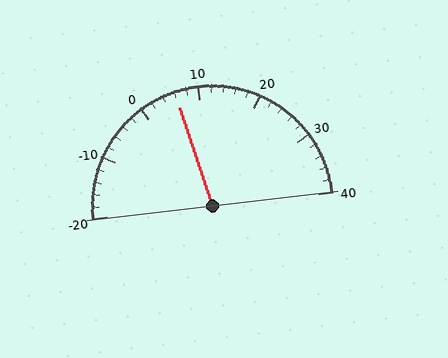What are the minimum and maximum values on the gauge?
The gauge ranges from -20 to 40.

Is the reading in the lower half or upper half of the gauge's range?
The reading is in the lower half of the range (-20 to 40).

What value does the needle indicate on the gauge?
The needle indicates approximately 6.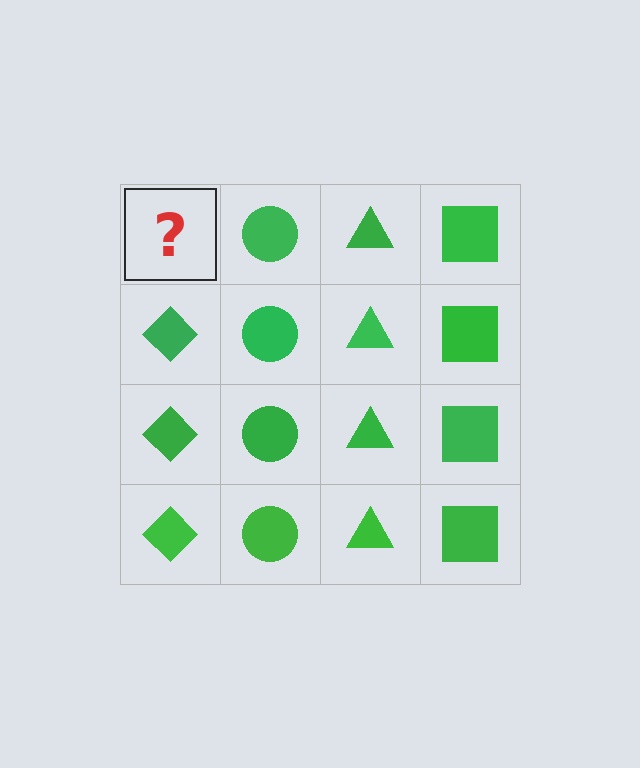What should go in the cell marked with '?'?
The missing cell should contain a green diamond.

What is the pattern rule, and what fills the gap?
The rule is that each column has a consistent shape. The gap should be filled with a green diamond.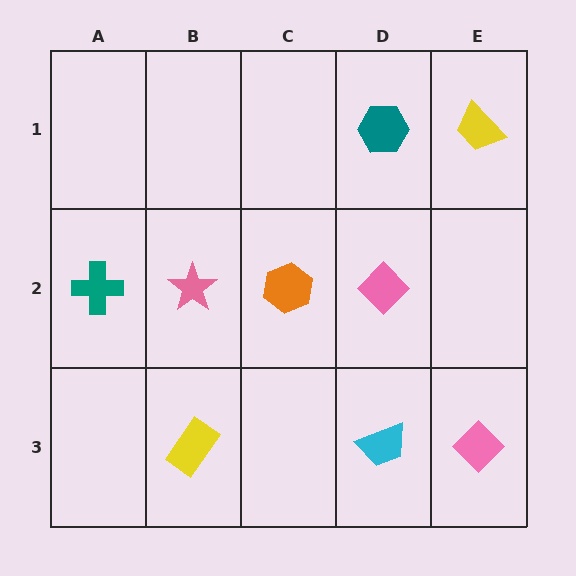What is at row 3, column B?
A yellow rectangle.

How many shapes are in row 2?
4 shapes.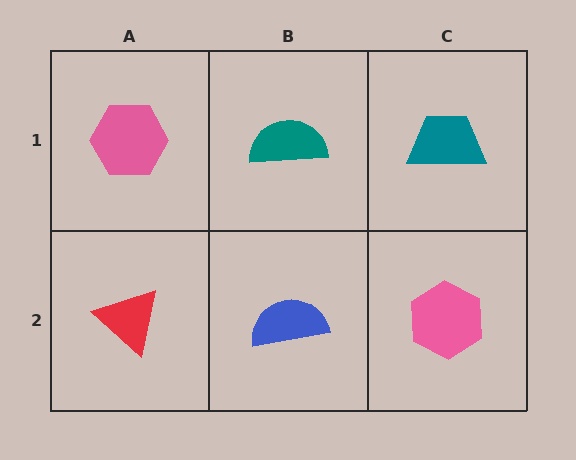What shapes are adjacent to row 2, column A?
A pink hexagon (row 1, column A), a blue semicircle (row 2, column B).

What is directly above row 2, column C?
A teal trapezoid.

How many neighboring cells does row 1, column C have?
2.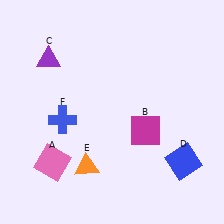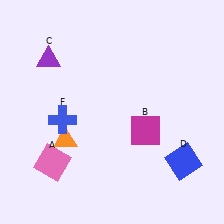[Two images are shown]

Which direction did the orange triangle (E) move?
The orange triangle (E) moved up.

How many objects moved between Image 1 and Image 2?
1 object moved between the two images.